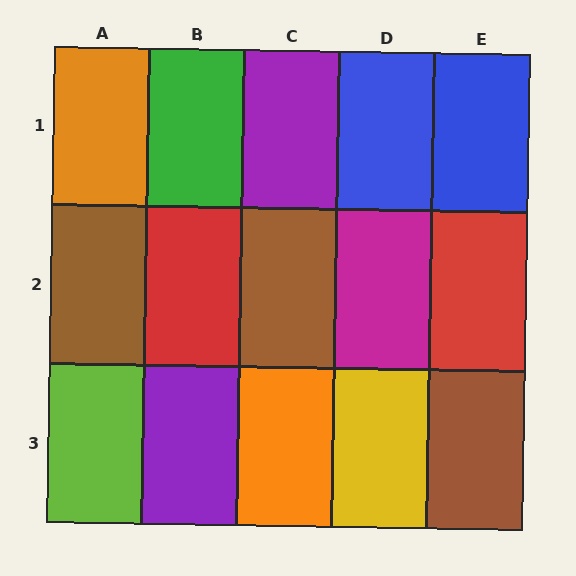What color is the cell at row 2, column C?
Brown.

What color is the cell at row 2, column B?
Red.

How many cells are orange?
2 cells are orange.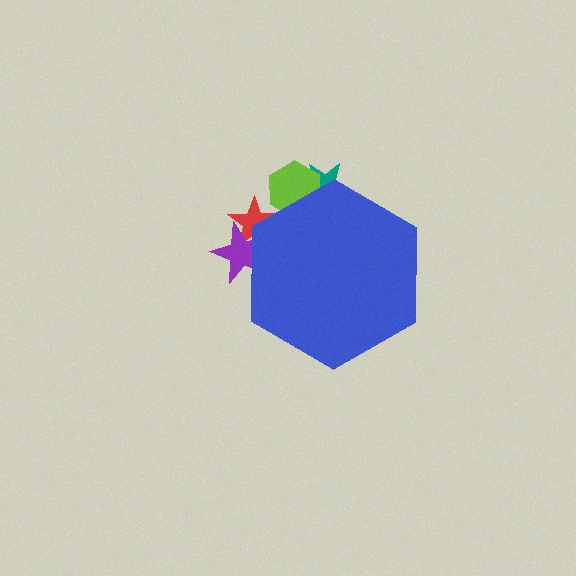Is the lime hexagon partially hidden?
Yes, the lime hexagon is partially hidden behind the blue hexagon.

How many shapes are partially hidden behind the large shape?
4 shapes are partially hidden.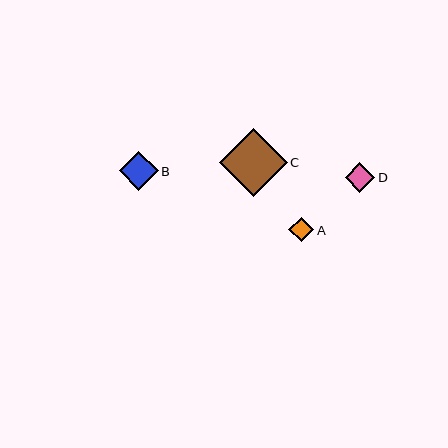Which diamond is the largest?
Diamond C is the largest with a size of approximately 68 pixels.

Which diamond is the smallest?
Diamond A is the smallest with a size of approximately 25 pixels.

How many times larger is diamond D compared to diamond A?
Diamond D is approximately 1.2 times the size of diamond A.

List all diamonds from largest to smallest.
From largest to smallest: C, B, D, A.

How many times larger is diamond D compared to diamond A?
Diamond D is approximately 1.2 times the size of diamond A.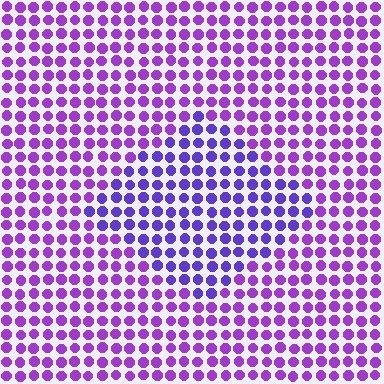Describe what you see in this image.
The image is filled with small purple elements in a uniform arrangement. A diamond-shaped region is visible where the elements are tinted to a slightly different hue, forming a subtle color boundary.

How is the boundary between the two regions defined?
The boundary is defined purely by a slight shift in hue (about 28 degrees). Spacing, size, and orientation are identical on both sides.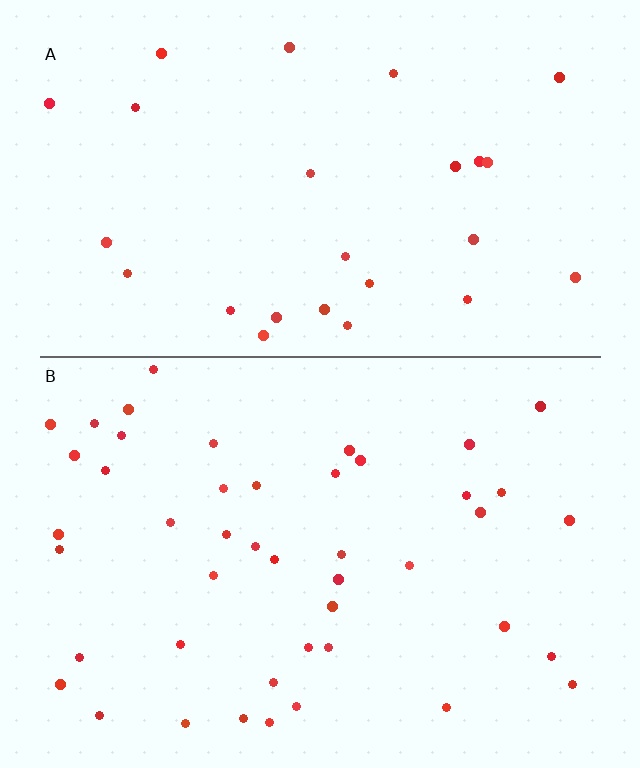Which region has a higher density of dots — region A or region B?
B (the bottom).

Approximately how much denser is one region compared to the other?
Approximately 1.7× — region B over region A.